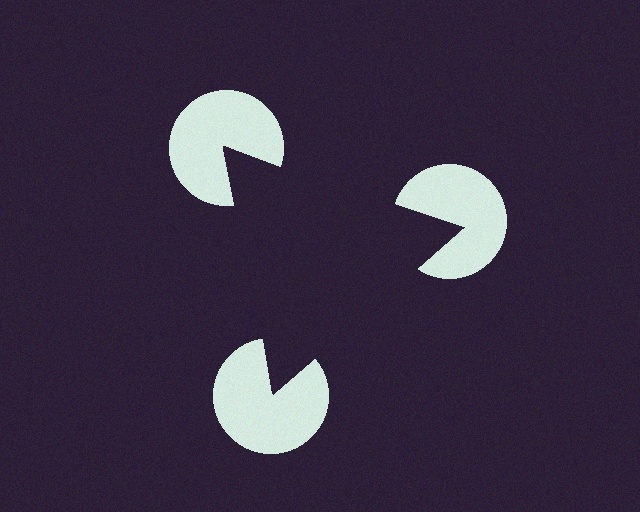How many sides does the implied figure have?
3 sides.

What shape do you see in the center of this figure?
An illusory triangle — its edges are inferred from the aligned wedge cuts in the pac-man discs, not physically drawn.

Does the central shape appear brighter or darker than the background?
It typically appears slightly darker than the background, even though no actual brightness change is drawn.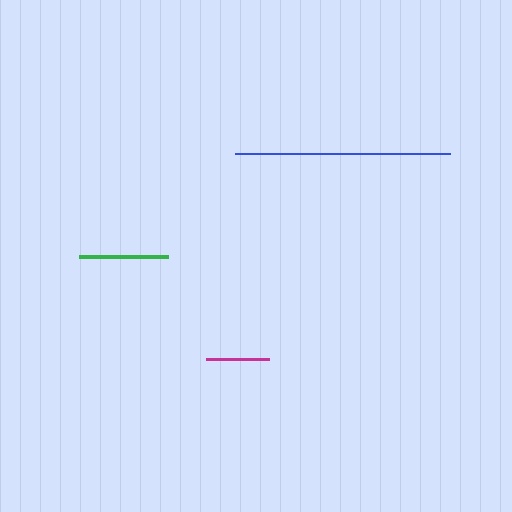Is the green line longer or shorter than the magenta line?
The green line is longer than the magenta line.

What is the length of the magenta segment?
The magenta segment is approximately 63 pixels long.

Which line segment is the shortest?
The magenta line is the shortest at approximately 63 pixels.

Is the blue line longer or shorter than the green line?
The blue line is longer than the green line.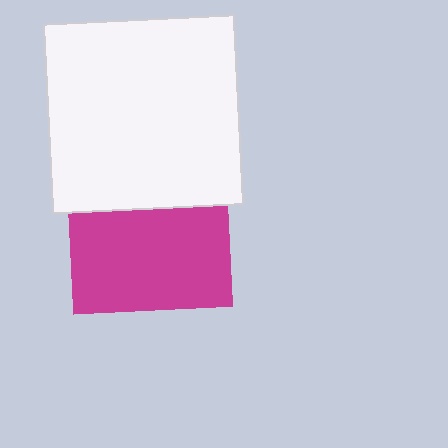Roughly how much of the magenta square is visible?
About half of it is visible (roughly 64%).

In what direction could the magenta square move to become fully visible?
The magenta square could move down. That would shift it out from behind the white square entirely.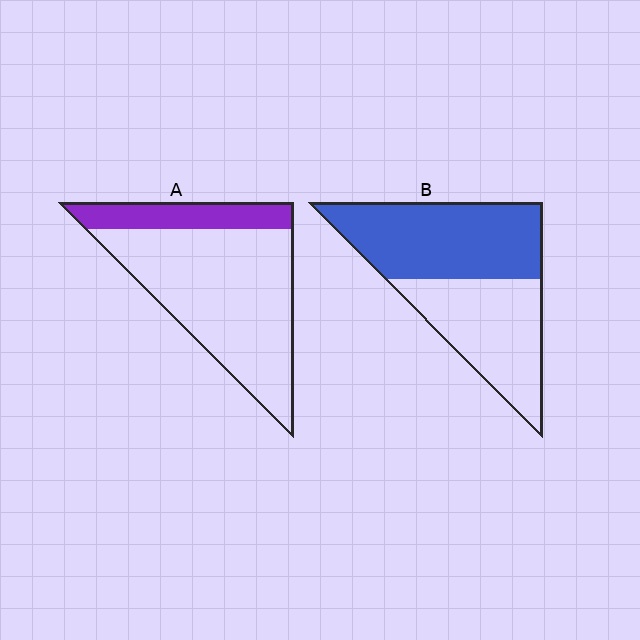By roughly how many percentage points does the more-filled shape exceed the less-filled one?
By roughly 35 percentage points (B over A).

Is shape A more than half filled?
No.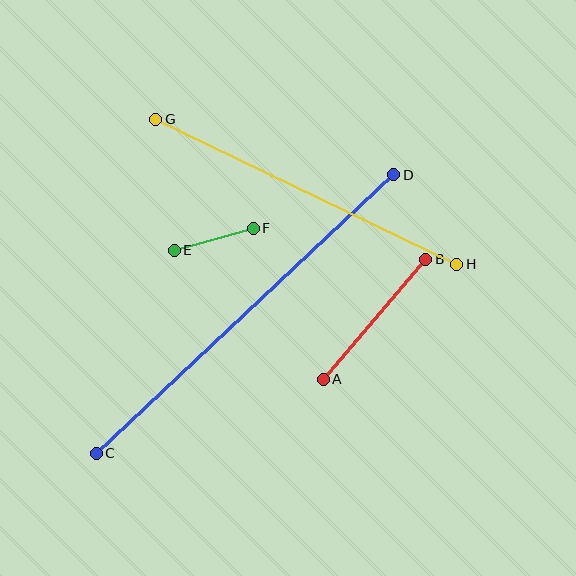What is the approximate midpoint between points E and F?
The midpoint is at approximately (214, 239) pixels.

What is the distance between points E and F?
The distance is approximately 82 pixels.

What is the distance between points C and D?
The distance is approximately 407 pixels.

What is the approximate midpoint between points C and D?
The midpoint is at approximately (245, 314) pixels.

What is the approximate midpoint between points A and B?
The midpoint is at approximately (375, 319) pixels.